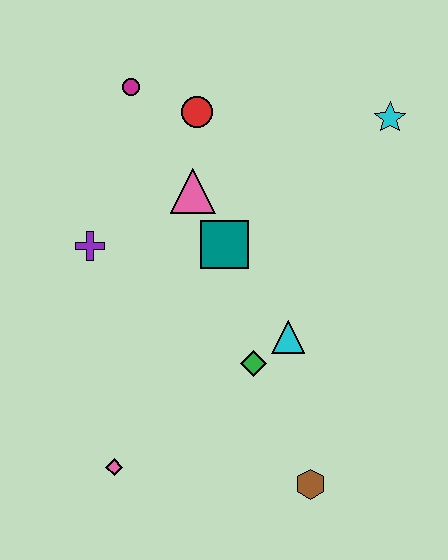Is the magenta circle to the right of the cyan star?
No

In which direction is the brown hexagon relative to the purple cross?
The brown hexagon is below the purple cross.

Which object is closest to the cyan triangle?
The green diamond is closest to the cyan triangle.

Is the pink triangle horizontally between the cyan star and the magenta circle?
Yes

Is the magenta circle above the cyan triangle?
Yes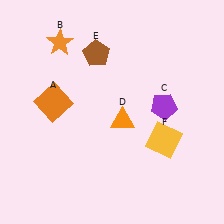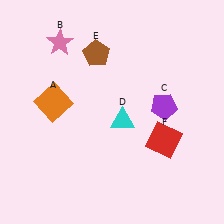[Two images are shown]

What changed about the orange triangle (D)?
In Image 1, D is orange. In Image 2, it changed to cyan.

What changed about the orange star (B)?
In Image 1, B is orange. In Image 2, it changed to pink.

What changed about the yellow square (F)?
In Image 1, F is yellow. In Image 2, it changed to red.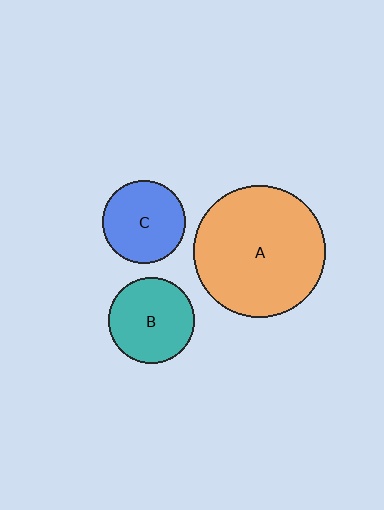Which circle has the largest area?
Circle A (orange).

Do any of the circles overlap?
No, none of the circles overlap.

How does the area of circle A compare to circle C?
Approximately 2.5 times.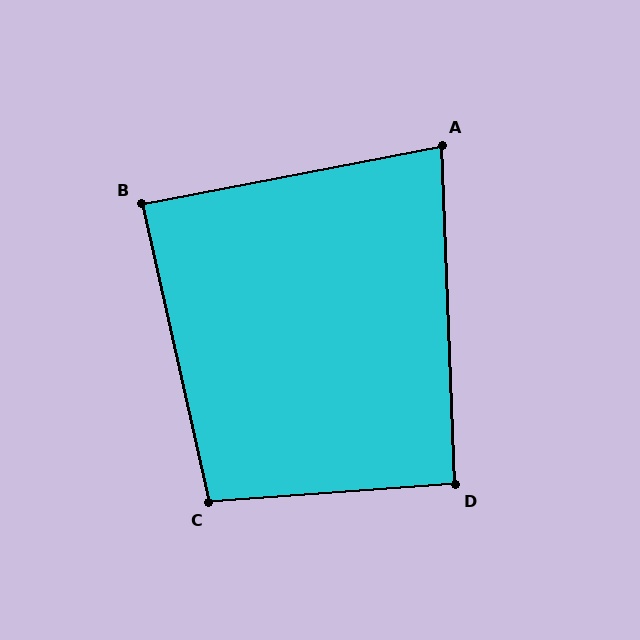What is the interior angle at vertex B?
Approximately 88 degrees (approximately right).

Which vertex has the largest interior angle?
C, at approximately 99 degrees.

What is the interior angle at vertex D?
Approximately 92 degrees (approximately right).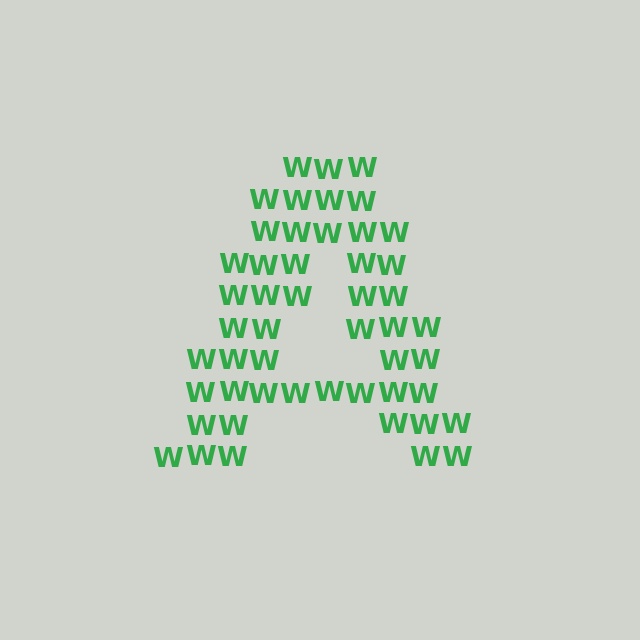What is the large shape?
The large shape is the letter A.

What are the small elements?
The small elements are letter W's.